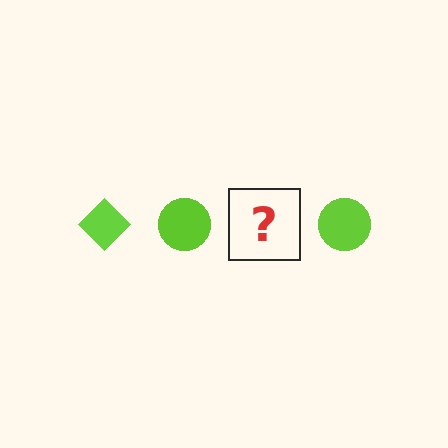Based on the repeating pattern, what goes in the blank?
The blank should be a lime diamond.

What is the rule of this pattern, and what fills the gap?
The rule is that the pattern cycles through diamond, circle shapes in lime. The gap should be filled with a lime diamond.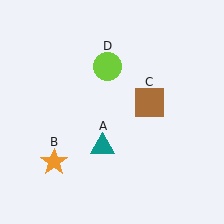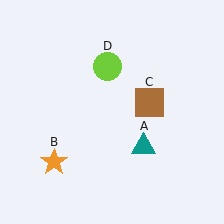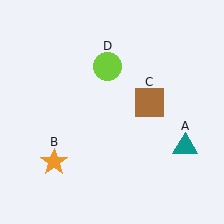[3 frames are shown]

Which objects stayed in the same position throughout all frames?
Orange star (object B) and brown square (object C) and lime circle (object D) remained stationary.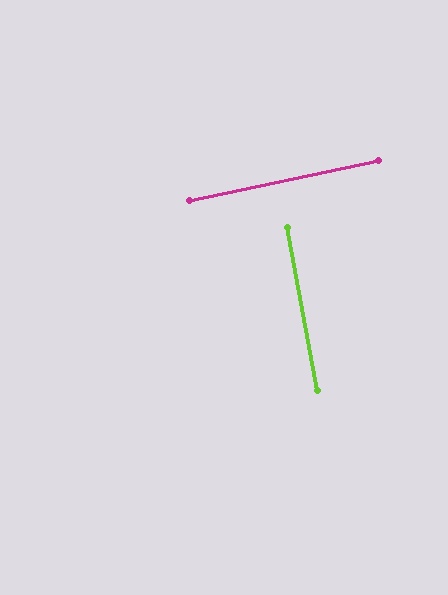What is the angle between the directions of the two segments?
Approximately 89 degrees.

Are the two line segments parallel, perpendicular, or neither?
Perpendicular — they meet at approximately 89°.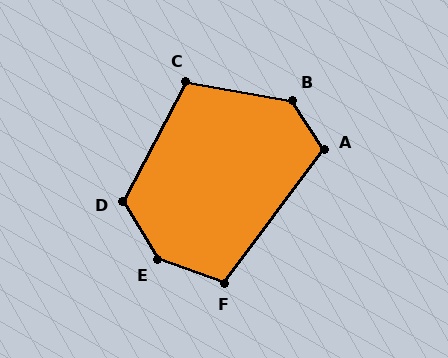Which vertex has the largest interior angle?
E, at approximately 141 degrees.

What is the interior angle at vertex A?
Approximately 110 degrees (obtuse).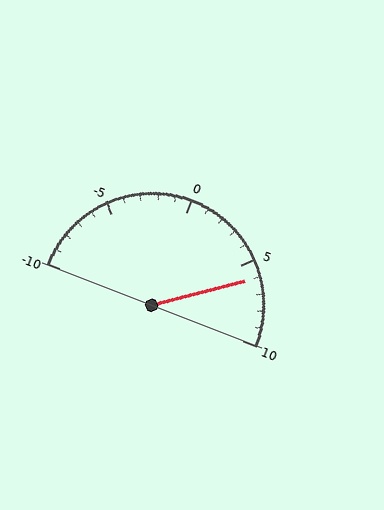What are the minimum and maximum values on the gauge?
The gauge ranges from -10 to 10.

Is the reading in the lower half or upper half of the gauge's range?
The reading is in the upper half of the range (-10 to 10).